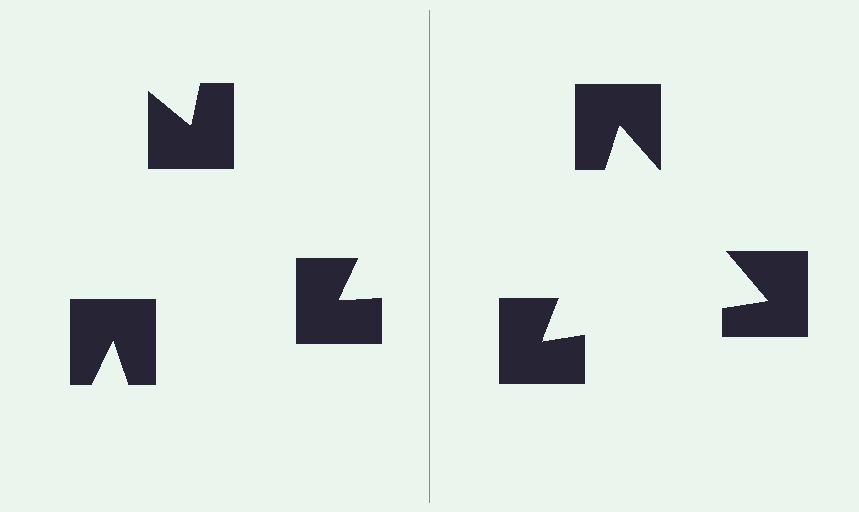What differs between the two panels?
The notched squares are positioned identically on both sides; only the wedge orientations differ. On the right they align to a triangle; on the left they are misaligned.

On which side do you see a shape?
An illusory triangle appears on the right side. On the left side the wedge cuts are rotated, so no coherent shape forms.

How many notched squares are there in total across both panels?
6 — 3 on each side.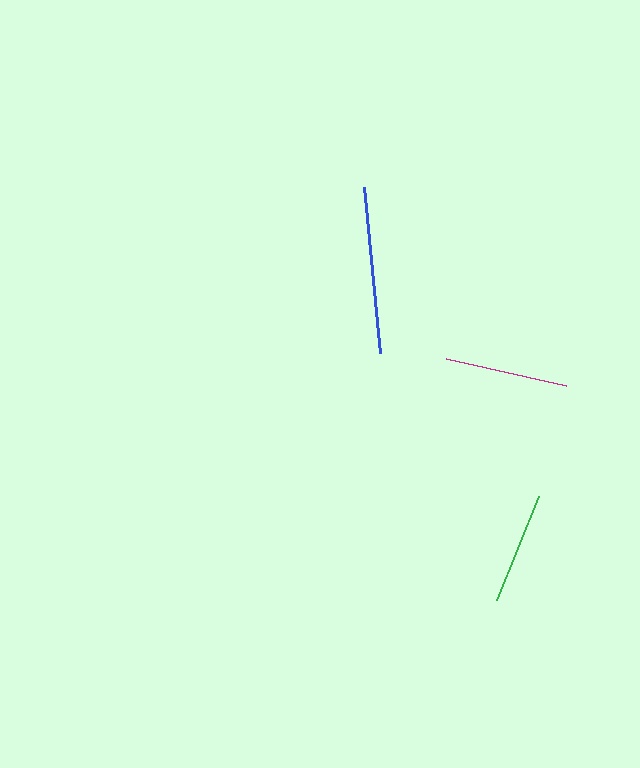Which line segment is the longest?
The blue line is the longest at approximately 166 pixels.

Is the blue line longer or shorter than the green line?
The blue line is longer than the green line.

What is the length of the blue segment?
The blue segment is approximately 166 pixels long.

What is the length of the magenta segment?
The magenta segment is approximately 123 pixels long.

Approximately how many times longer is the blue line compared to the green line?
The blue line is approximately 1.5 times the length of the green line.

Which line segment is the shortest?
The green line is the shortest at approximately 112 pixels.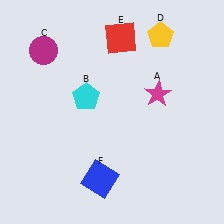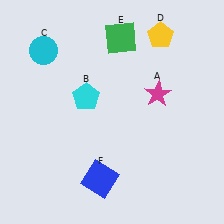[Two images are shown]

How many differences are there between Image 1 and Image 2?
There are 2 differences between the two images.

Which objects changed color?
C changed from magenta to cyan. E changed from red to green.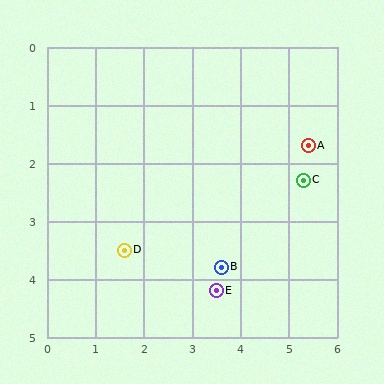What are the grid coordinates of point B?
Point B is at approximately (3.6, 3.8).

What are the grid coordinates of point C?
Point C is at approximately (5.3, 2.3).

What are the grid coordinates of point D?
Point D is at approximately (1.6, 3.5).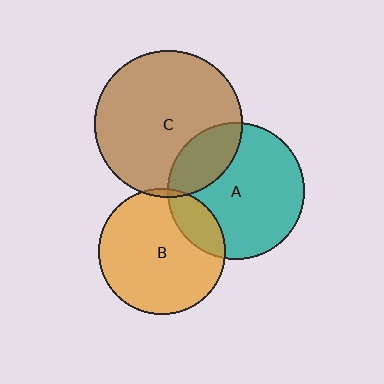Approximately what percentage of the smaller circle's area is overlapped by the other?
Approximately 20%.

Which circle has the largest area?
Circle C (brown).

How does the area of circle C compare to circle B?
Approximately 1.4 times.